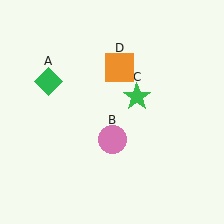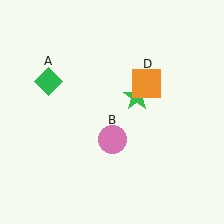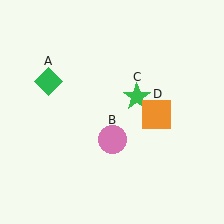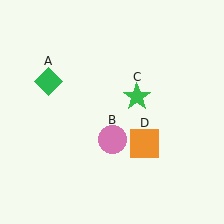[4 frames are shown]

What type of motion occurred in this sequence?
The orange square (object D) rotated clockwise around the center of the scene.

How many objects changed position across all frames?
1 object changed position: orange square (object D).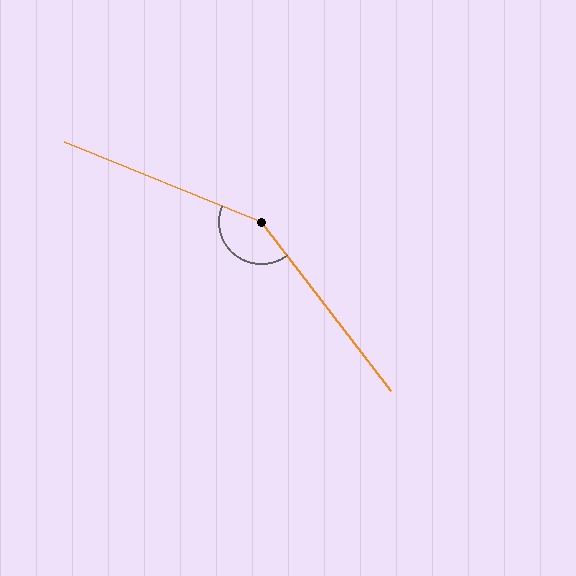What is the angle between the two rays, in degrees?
Approximately 149 degrees.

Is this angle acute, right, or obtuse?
It is obtuse.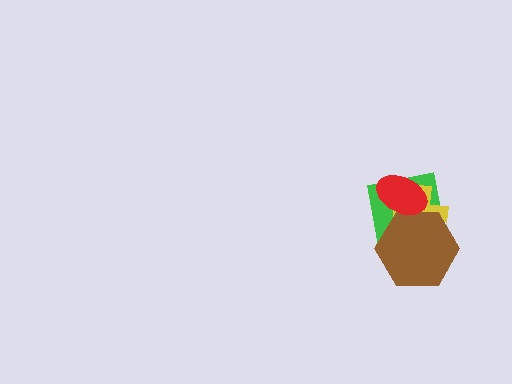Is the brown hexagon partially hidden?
Yes, it is partially covered by another shape.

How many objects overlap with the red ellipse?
3 objects overlap with the red ellipse.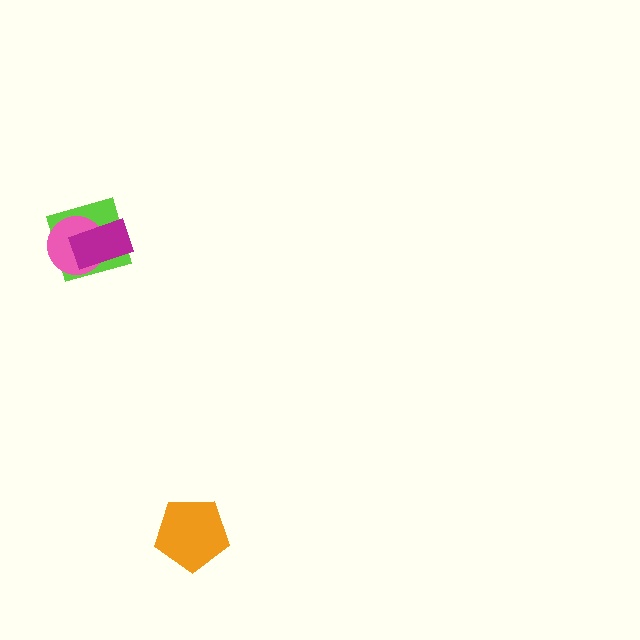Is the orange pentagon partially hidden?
No, no other shape covers it.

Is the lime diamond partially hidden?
Yes, it is partially covered by another shape.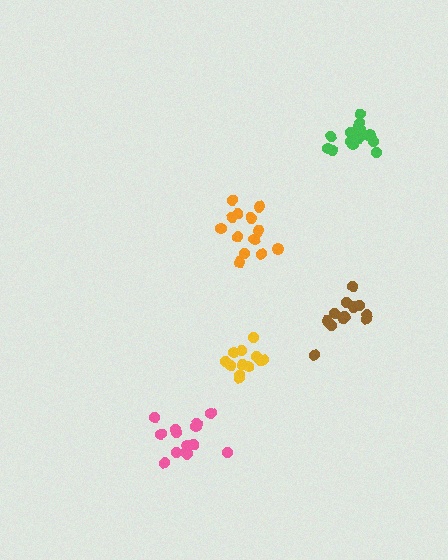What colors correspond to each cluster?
The clusters are colored: green, yellow, orange, brown, pink.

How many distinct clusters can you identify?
There are 5 distinct clusters.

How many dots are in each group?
Group 1: 15 dots, Group 2: 12 dots, Group 3: 13 dots, Group 4: 12 dots, Group 5: 14 dots (66 total).